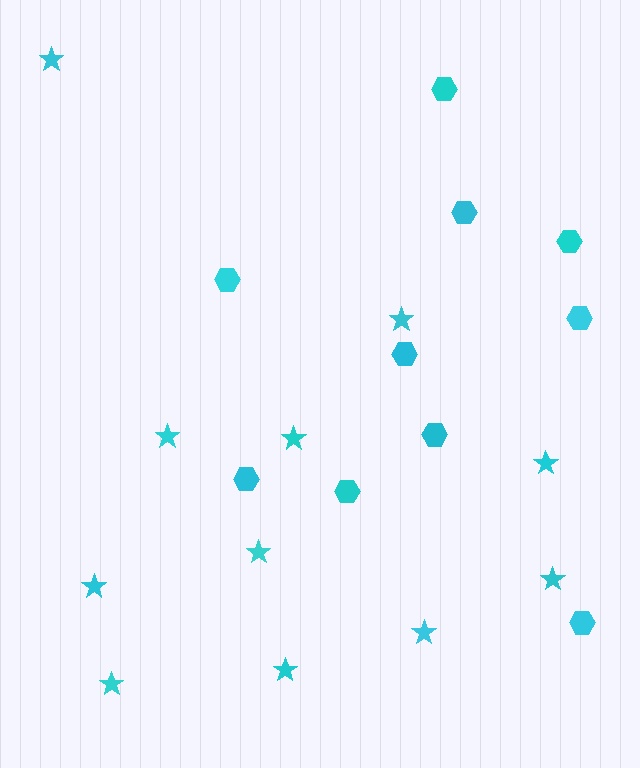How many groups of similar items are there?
There are 2 groups: one group of stars (11) and one group of hexagons (10).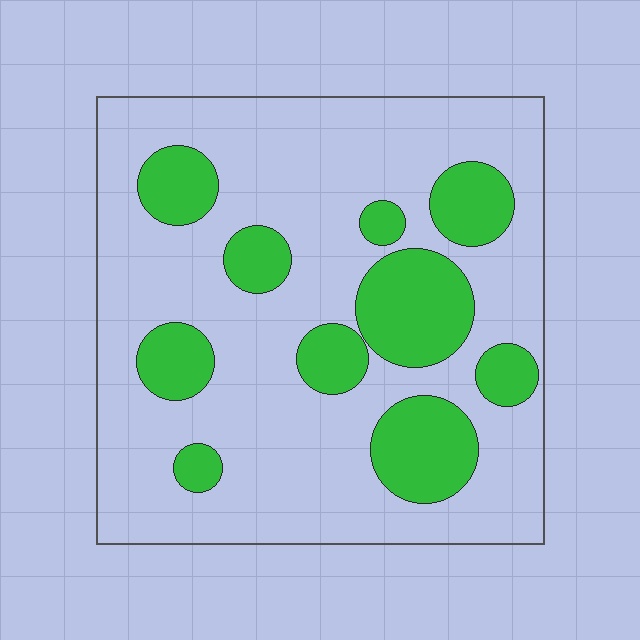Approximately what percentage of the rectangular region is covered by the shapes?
Approximately 25%.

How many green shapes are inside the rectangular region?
10.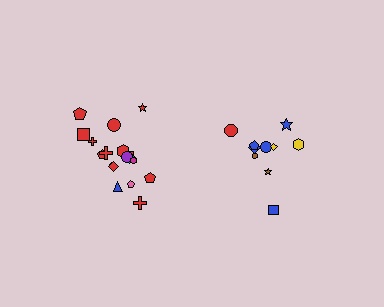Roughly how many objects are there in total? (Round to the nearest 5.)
Roughly 30 objects in total.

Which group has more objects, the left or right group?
The left group.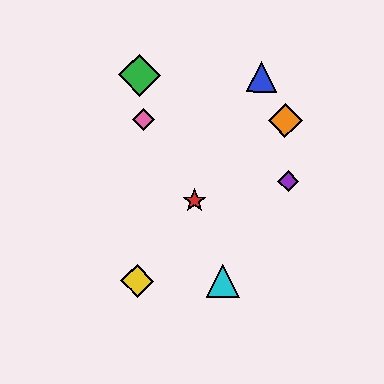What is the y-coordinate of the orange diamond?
The orange diamond is at y≈120.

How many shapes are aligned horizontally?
2 shapes (the orange diamond, the pink diamond) are aligned horizontally.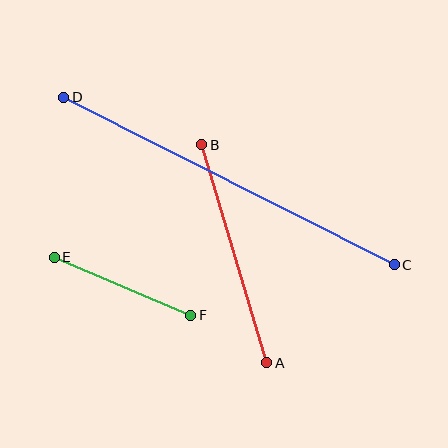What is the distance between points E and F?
The distance is approximately 148 pixels.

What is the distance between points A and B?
The distance is approximately 228 pixels.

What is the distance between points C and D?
The distance is approximately 370 pixels.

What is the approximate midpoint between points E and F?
The midpoint is at approximately (123, 286) pixels.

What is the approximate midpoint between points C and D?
The midpoint is at approximately (229, 181) pixels.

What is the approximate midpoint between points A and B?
The midpoint is at approximately (234, 254) pixels.